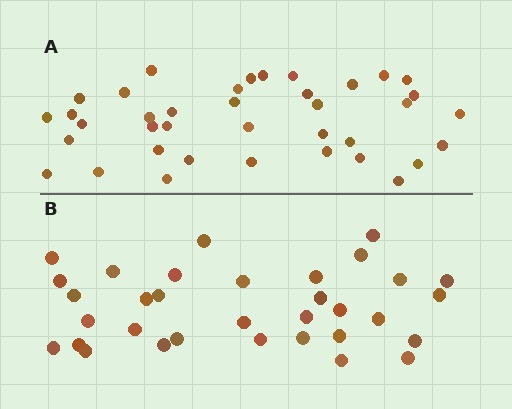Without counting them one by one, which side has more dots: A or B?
Region A (the top region) has more dots.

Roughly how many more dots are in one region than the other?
Region A has about 5 more dots than region B.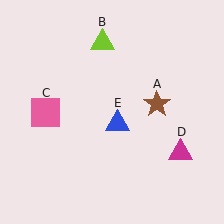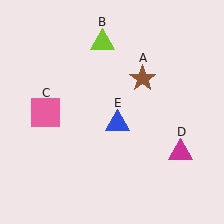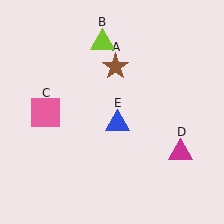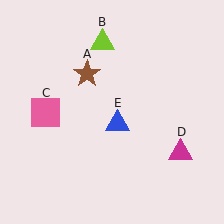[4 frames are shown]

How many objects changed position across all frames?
1 object changed position: brown star (object A).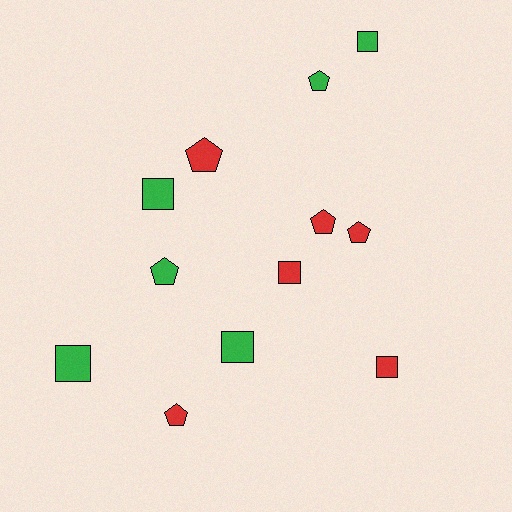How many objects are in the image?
There are 12 objects.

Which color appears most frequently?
Green, with 6 objects.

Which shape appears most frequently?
Pentagon, with 6 objects.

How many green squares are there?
There are 4 green squares.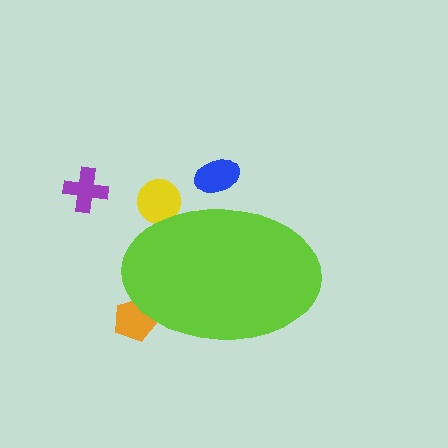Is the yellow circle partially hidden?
Yes, the yellow circle is partially hidden behind the lime ellipse.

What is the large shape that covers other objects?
A lime ellipse.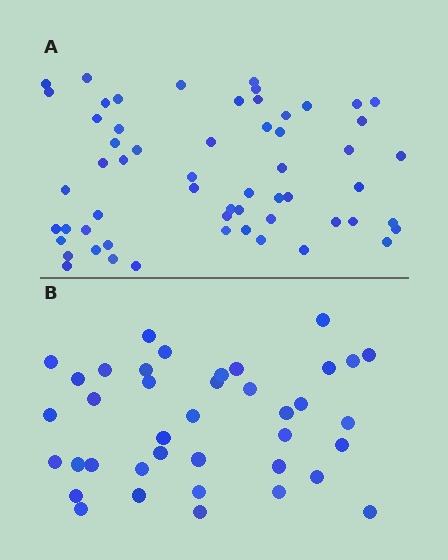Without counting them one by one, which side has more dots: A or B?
Region A (the top region) has more dots.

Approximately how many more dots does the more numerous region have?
Region A has approximately 20 more dots than region B.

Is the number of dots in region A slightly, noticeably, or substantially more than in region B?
Region A has substantially more. The ratio is roughly 1.5 to 1.